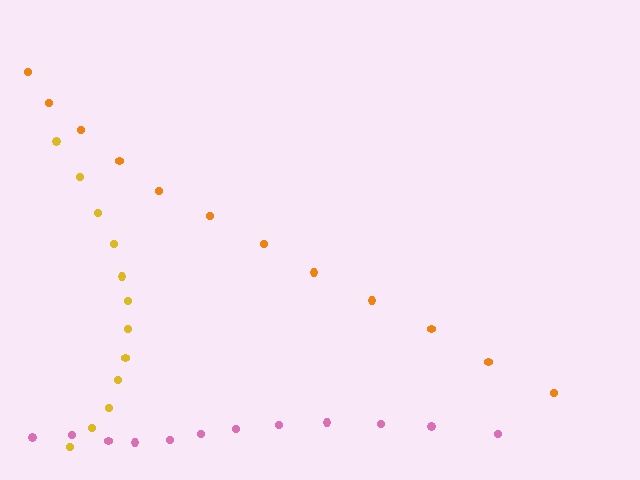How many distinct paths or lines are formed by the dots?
There are 3 distinct paths.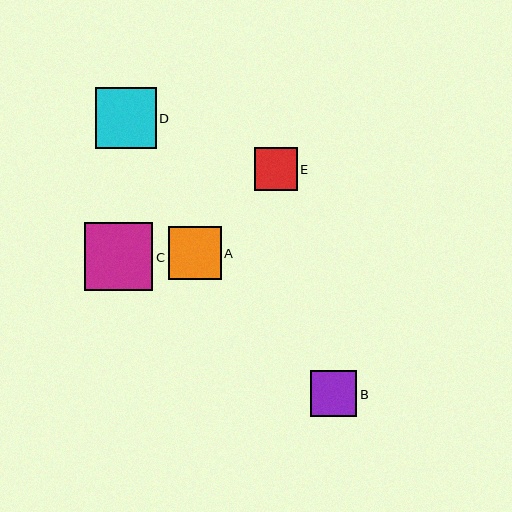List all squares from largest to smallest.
From largest to smallest: C, D, A, B, E.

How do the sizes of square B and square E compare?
Square B and square E are approximately the same size.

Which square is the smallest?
Square E is the smallest with a size of approximately 43 pixels.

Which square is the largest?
Square C is the largest with a size of approximately 68 pixels.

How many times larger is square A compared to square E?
Square A is approximately 1.2 times the size of square E.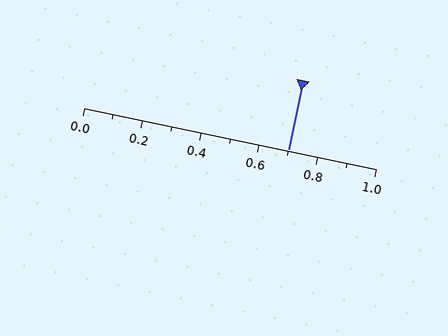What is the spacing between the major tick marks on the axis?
The major ticks are spaced 0.2 apart.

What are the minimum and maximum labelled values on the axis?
The axis runs from 0.0 to 1.0.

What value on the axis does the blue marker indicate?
The marker indicates approximately 0.7.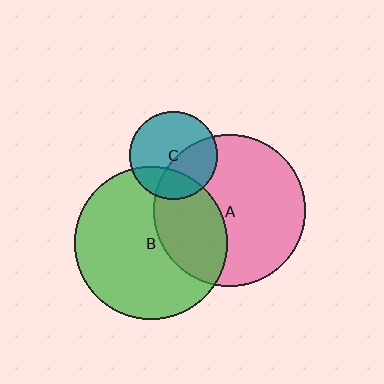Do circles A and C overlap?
Yes.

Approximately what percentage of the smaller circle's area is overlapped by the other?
Approximately 40%.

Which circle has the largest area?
Circle B (green).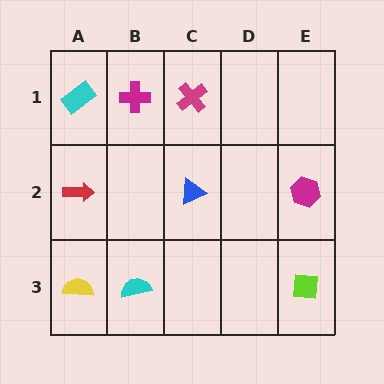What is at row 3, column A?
A yellow semicircle.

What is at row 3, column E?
A lime square.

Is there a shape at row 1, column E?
No, that cell is empty.